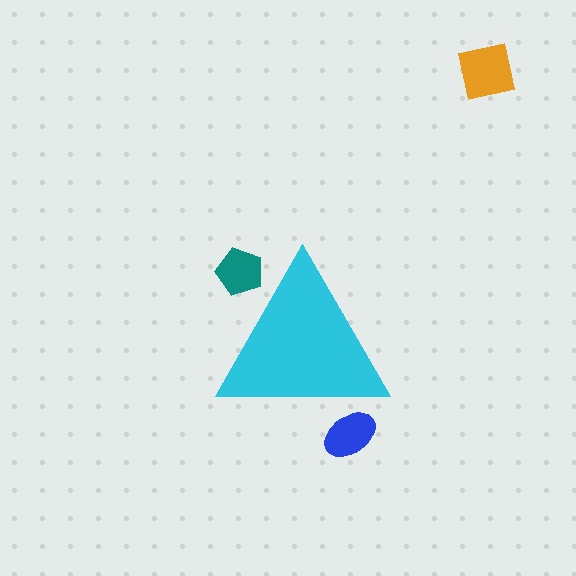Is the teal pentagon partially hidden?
Yes, the teal pentagon is partially hidden behind the cyan triangle.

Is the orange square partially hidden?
No, the orange square is fully visible.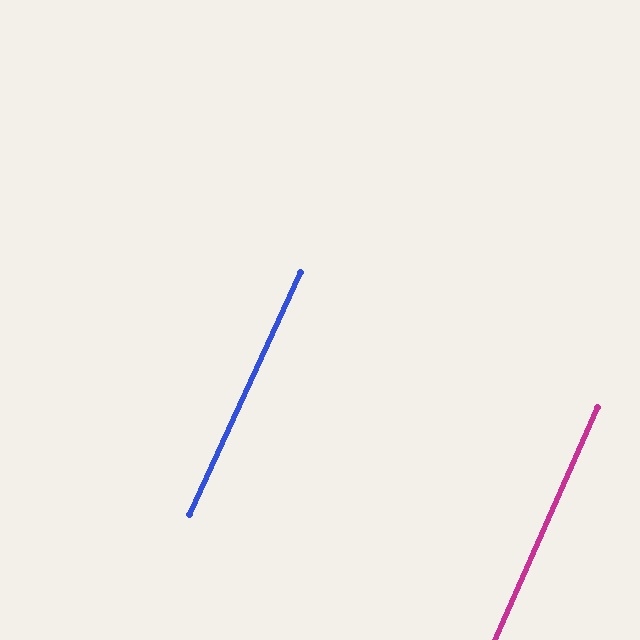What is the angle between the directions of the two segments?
Approximately 1 degree.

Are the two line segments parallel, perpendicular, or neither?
Parallel — their directions differ by only 1.0°.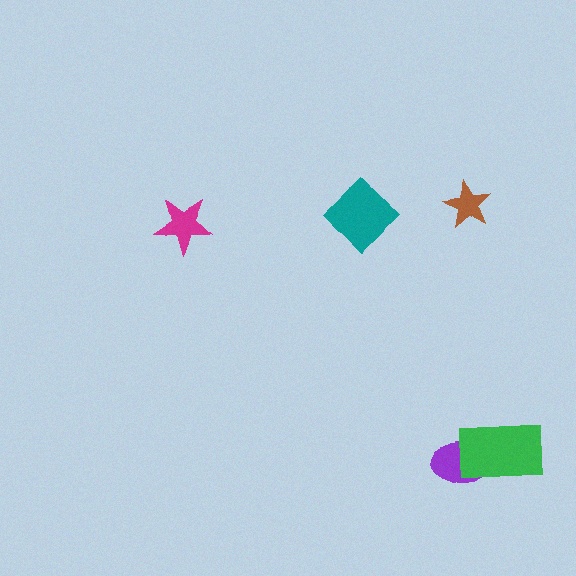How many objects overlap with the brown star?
0 objects overlap with the brown star.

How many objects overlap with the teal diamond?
0 objects overlap with the teal diamond.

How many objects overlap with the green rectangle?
1 object overlaps with the green rectangle.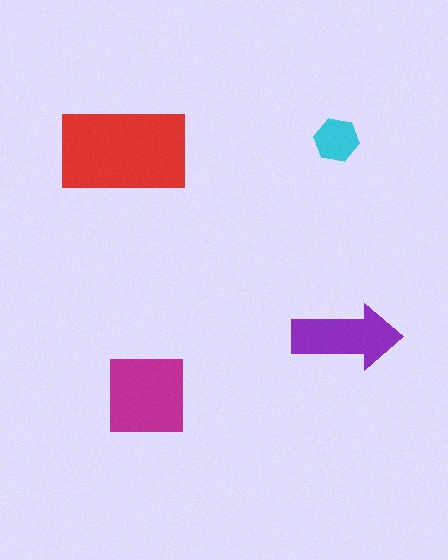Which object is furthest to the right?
The purple arrow is rightmost.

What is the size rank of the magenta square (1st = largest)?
2nd.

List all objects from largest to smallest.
The red rectangle, the magenta square, the purple arrow, the cyan hexagon.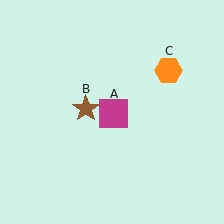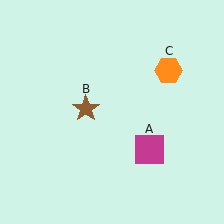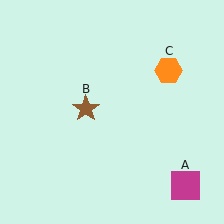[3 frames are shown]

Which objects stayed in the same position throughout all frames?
Brown star (object B) and orange hexagon (object C) remained stationary.